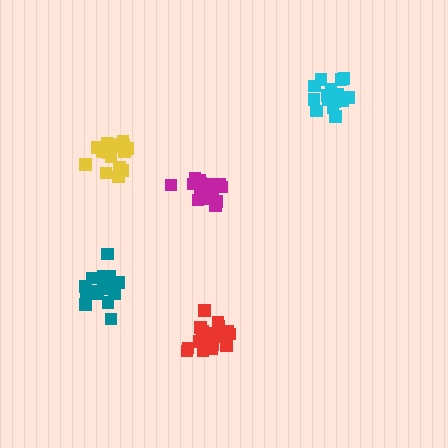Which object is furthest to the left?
The teal cluster is leftmost.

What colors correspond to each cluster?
The clusters are colored: teal, cyan, magenta, yellow, red.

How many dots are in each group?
Group 1: 16 dots, Group 2: 17 dots, Group 3: 16 dots, Group 4: 19 dots, Group 5: 21 dots (89 total).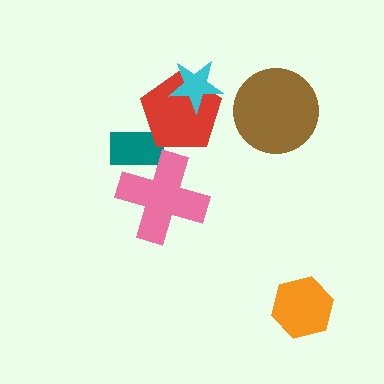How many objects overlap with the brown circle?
0 objects overlap with the brown circle.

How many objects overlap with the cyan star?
1 object overlaps with the cyan star.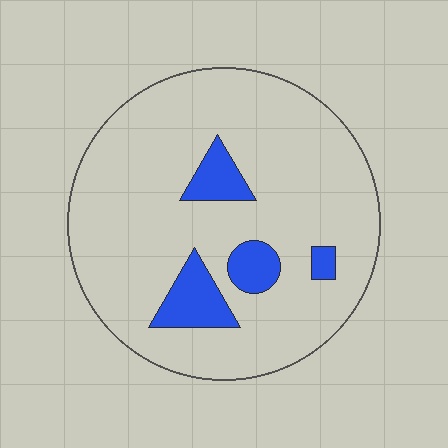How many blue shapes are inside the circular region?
4.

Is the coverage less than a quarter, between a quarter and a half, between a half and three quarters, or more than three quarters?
Less than a quarter.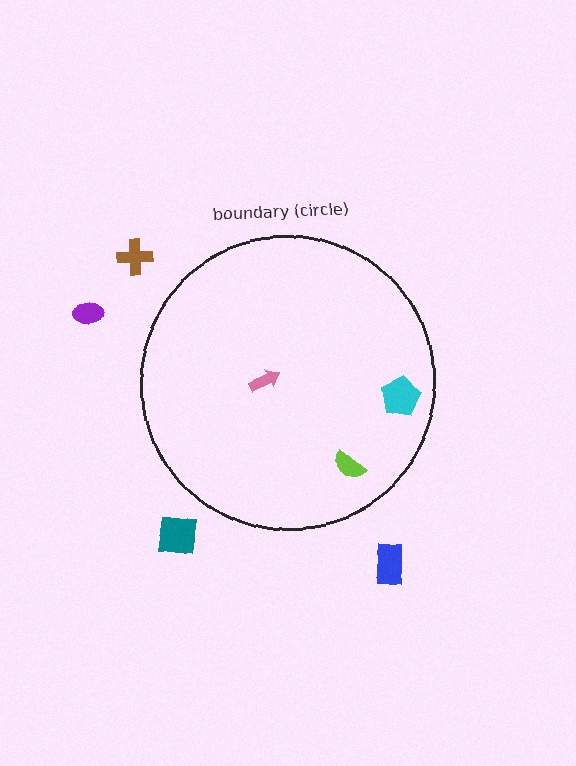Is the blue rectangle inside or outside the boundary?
Outside.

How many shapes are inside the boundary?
3 inside, 4 outside.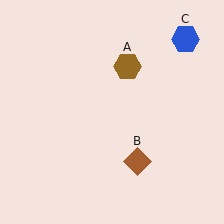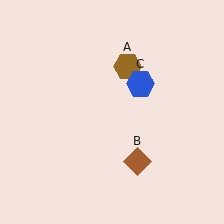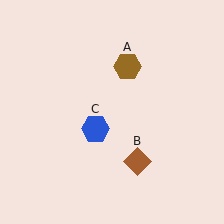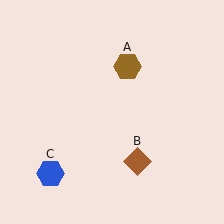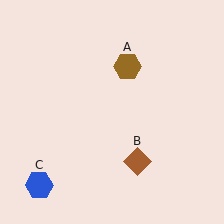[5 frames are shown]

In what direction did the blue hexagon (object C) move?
The blue hexagon (object C) moved down and to the left.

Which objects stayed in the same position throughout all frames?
Brown hexagon (object A) and brown diamond (object B) remained stationary.